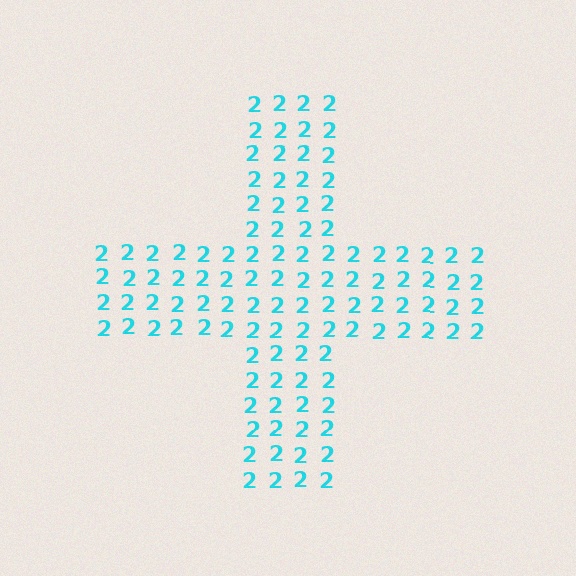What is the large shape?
The large shape is a cross.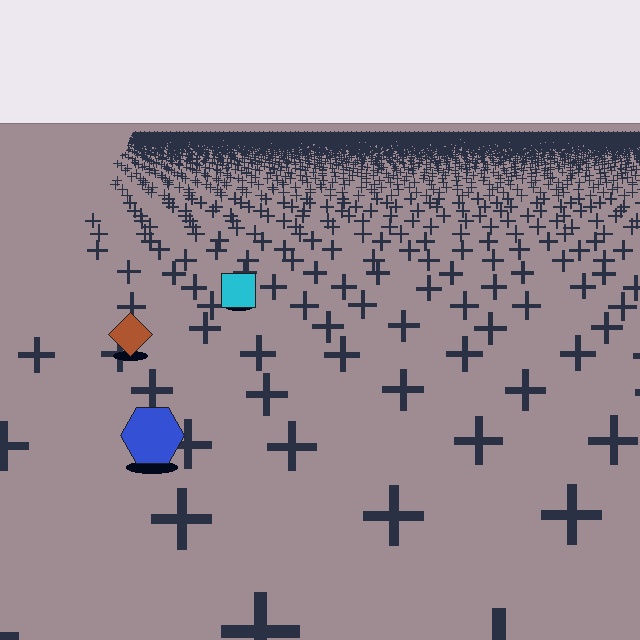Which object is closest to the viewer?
The blue hexagon is closest. The texture marks near it are larger and more spread out.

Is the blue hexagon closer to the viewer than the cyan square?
Yes. The blue hexagon is closer — you can tell from the texture gradient: the ground texture is coarser near it.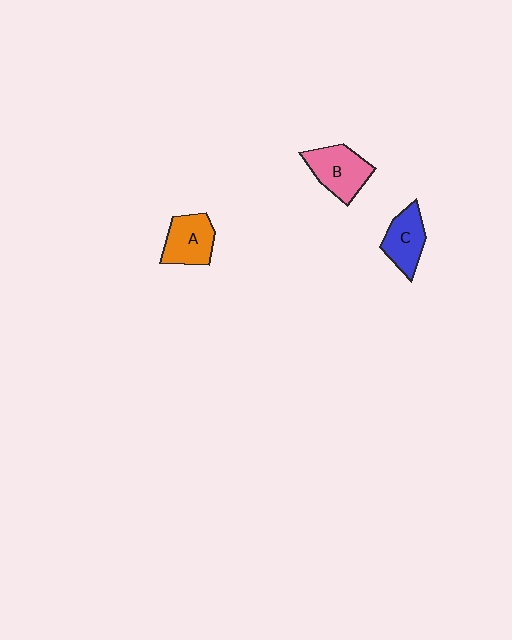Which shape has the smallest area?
Shape C (blue).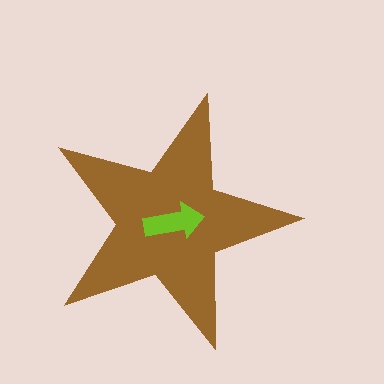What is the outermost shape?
The brown star.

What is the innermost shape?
The lime arrow.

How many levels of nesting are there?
2.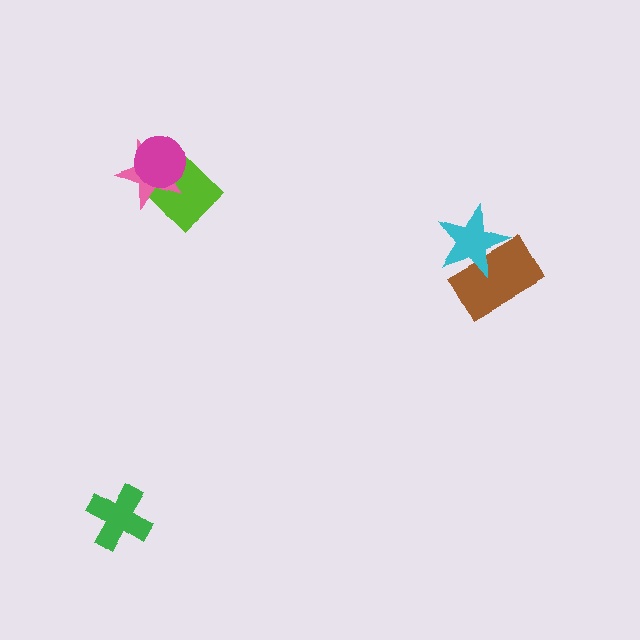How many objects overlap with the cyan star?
1 object overlaps with the cyan star.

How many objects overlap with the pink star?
2 objects overlap with the pink star.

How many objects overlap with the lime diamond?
2 objects overlap with the lime diamond.